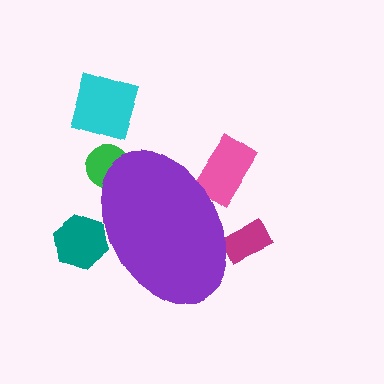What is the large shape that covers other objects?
A purple ellipse.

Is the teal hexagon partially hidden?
Yes, the teal hexagon is partially hidden behind the purple ellipse.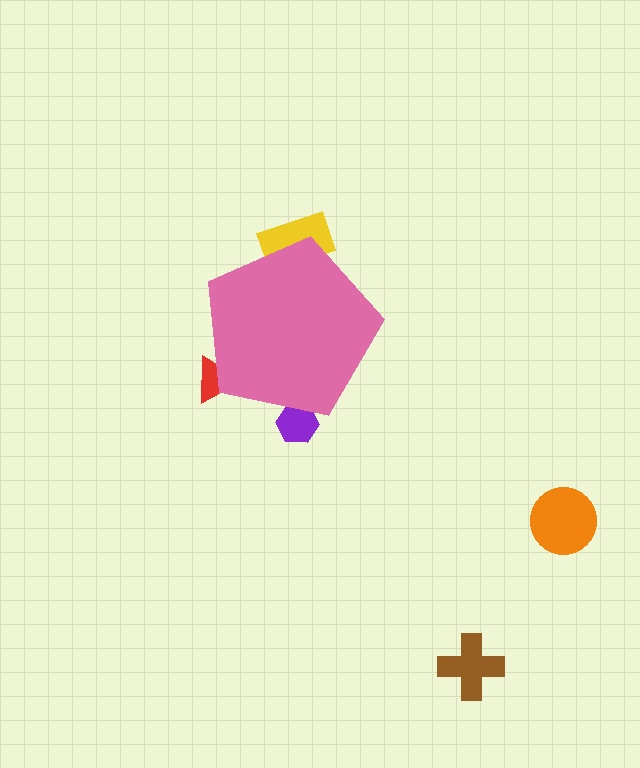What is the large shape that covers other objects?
A pink pentagon.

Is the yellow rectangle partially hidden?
Yes, the yellow rectangle is partially hidden behind the pink pentagon.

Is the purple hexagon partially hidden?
Yes, the purple hexagon is partially hidden behind the pink pentagon.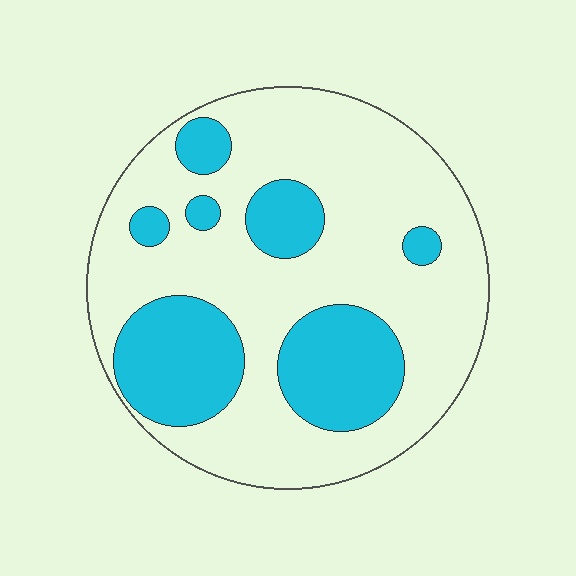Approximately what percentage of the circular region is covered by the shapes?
Approximately 30%.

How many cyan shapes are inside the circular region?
7.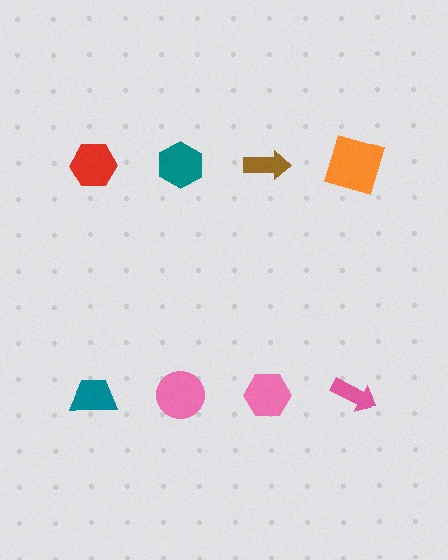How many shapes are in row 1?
4 shapes.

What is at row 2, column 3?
A pink hexagon.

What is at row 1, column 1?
A red hexagon.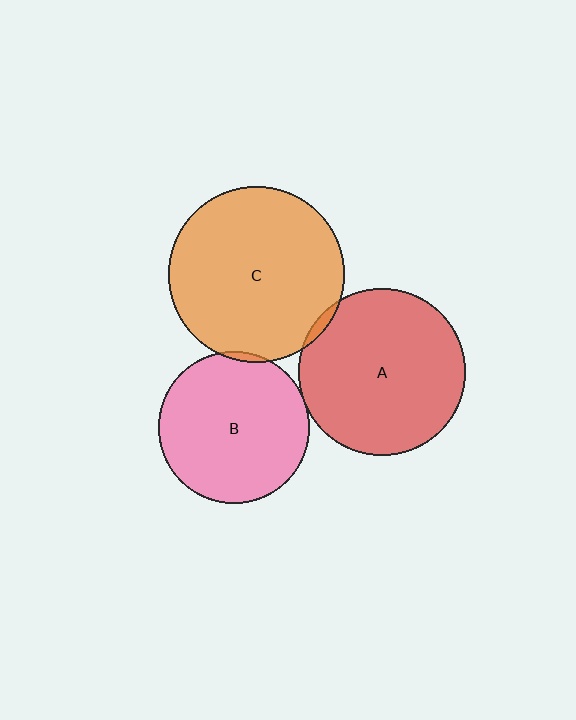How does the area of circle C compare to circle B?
Approximately 1.4 times.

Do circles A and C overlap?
Yes.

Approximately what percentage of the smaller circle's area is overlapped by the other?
Approximately 5%.